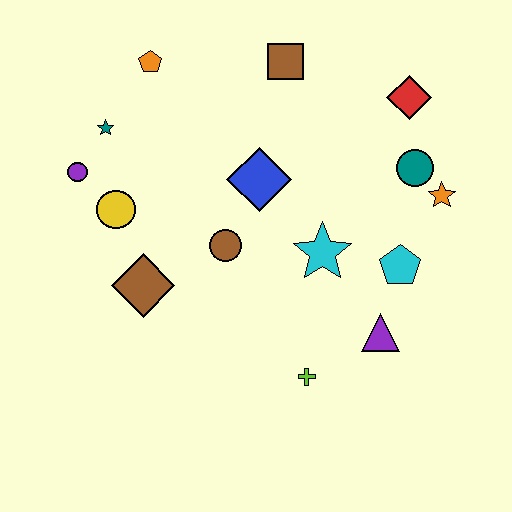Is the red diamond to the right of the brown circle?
Yes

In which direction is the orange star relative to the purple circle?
The orange star is to the right of the purple circle.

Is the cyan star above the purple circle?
No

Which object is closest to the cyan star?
The cyan pentagon is closest to the cyan star.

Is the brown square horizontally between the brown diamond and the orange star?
Yes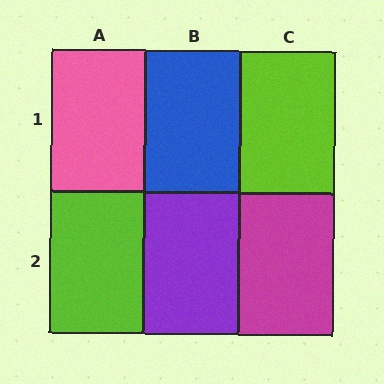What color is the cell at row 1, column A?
Pink.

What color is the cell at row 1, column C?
Lime.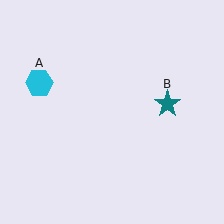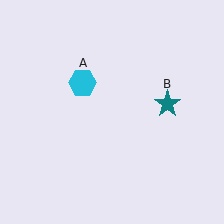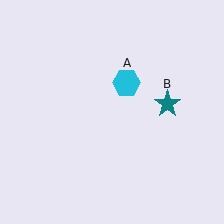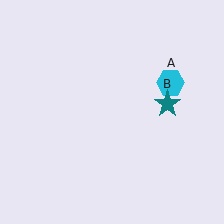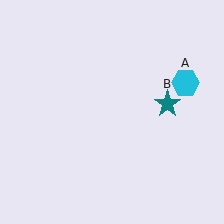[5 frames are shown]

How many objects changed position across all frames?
1 object changed position: cyan hexagon (object A).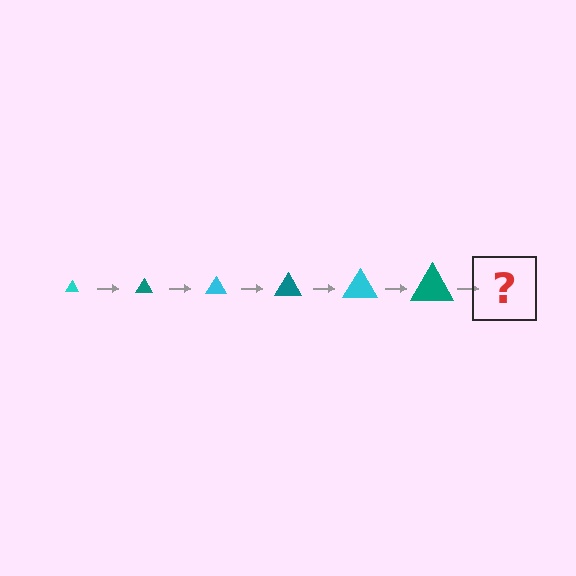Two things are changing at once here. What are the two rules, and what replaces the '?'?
The two rules are that the triangle grows larger each step and the color cycles through cyan and teal. The '?' should be a cyan triangle, larger than the previous one.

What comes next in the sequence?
The next element should be a cyan triangle, larger than the previous one.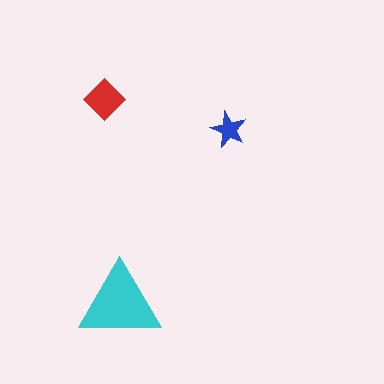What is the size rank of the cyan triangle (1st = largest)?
1st.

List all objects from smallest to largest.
The blue star, the red diamond, the cyan triangle.